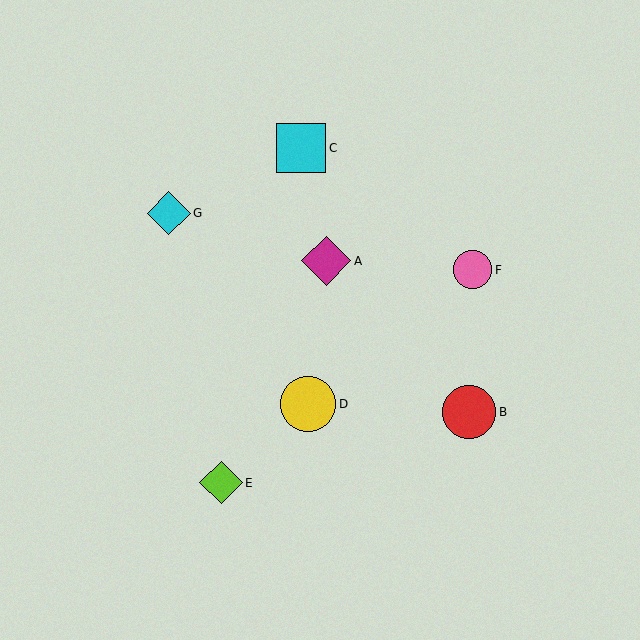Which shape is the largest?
The yellow circle (labeled D) is the largest.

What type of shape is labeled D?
Shape D is a yellow circle.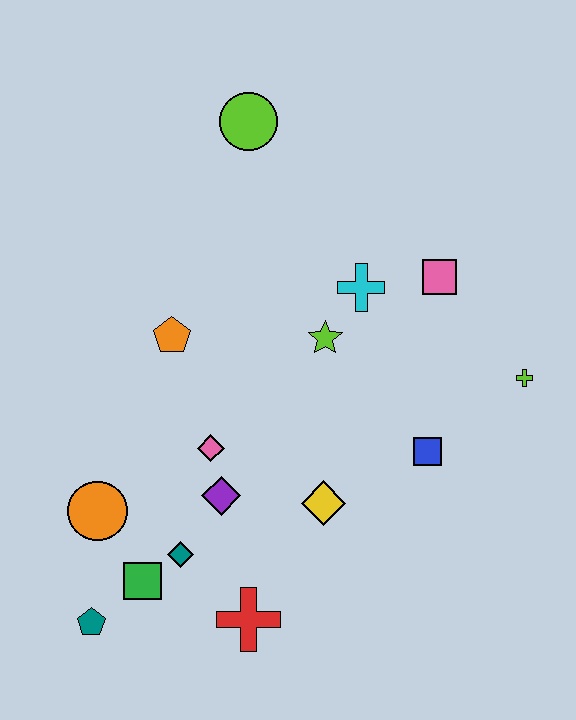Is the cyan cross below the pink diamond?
No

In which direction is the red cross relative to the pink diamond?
The red cross is below the pink diamond.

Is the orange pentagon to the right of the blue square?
No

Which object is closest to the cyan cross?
The lime star is closest to the cyan cross.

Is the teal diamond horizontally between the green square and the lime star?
Yes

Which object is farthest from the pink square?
The teal pentagon is farthest from the pink square.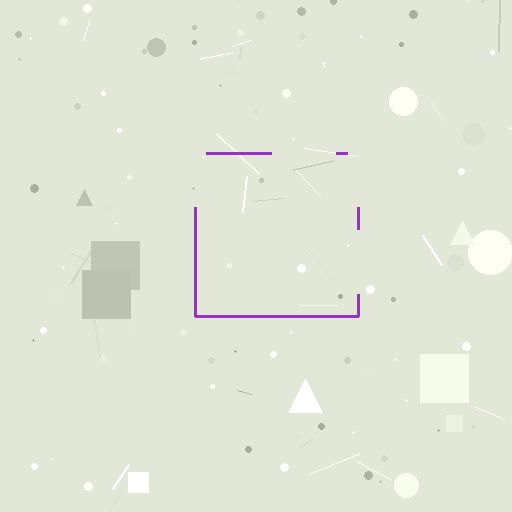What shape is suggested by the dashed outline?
The dashed outline suggests a square.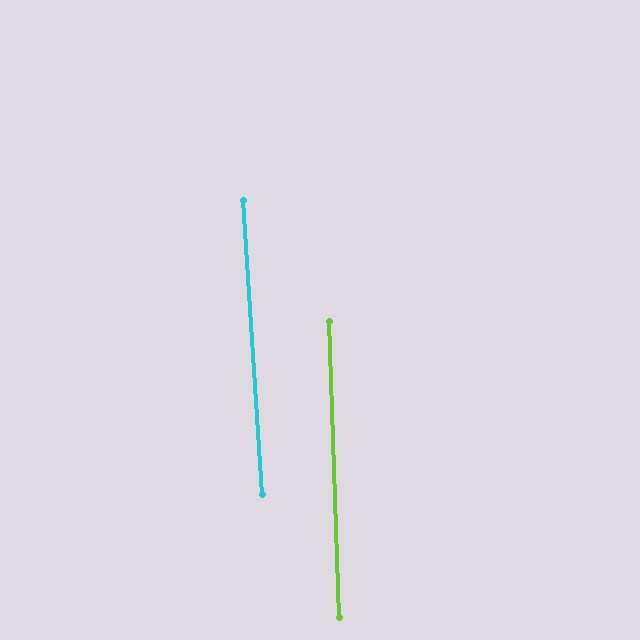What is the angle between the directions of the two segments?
Approximately 2 degrees.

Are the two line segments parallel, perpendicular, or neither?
Parallel — their directions differ by only 1.8°.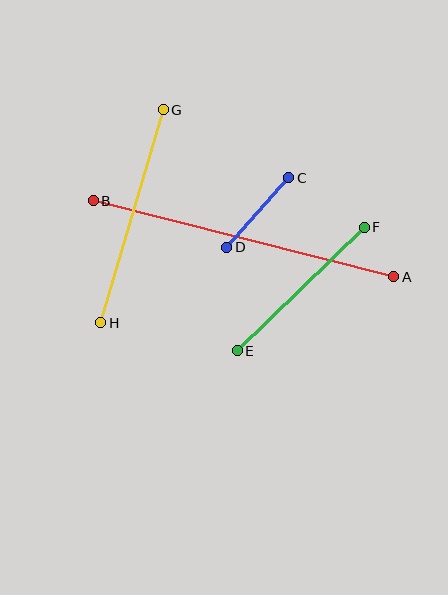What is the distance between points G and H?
The distance is approximately 222 pixels.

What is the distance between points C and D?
The distance is approximately 94 pixels.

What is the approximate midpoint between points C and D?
The midpoint is at approximately (258, 213) pixels.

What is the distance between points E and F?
The distance is approximately 177 pixels.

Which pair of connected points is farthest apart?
Points A and B are farthest apart.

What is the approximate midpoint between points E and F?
The midpoint is at approximately (301, 289) pixels.